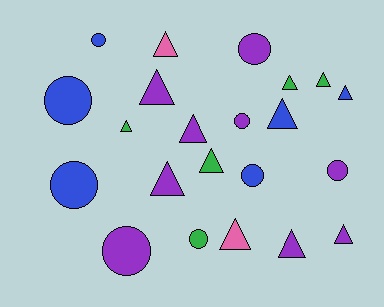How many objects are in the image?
There are 22 objects.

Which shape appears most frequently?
Triangle, with 13 objects.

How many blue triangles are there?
There are 2 blue triangles.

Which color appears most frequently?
Purple, with 9 objects.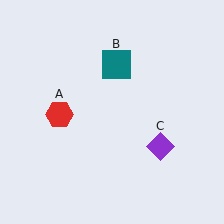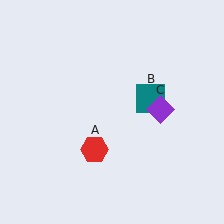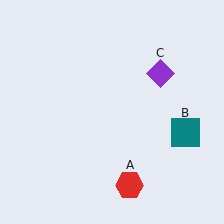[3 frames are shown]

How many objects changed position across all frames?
3 objects changed position: red hexagon (object A), teal square (object B), purple diamond (object C).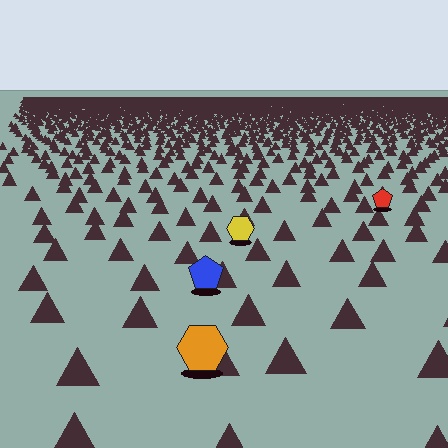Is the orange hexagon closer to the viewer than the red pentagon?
Yes. The orange hexagon is closer — you can tell from the texture gradient: the ground texture is coarser near it.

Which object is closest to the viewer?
The orange hexagon is closest. The texture marks near it are larger and more spread out.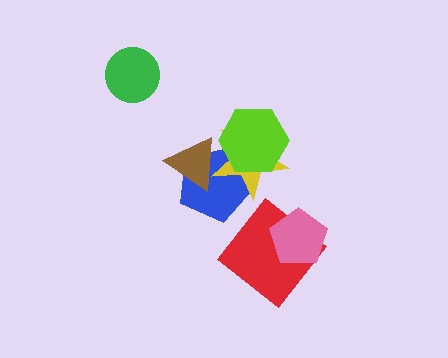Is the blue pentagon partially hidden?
Yes, it is partially covered by another shape.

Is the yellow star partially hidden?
Yes, it is partially covered by another shape.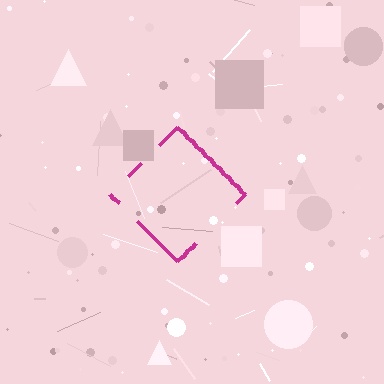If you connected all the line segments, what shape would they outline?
They would outline a diamond.